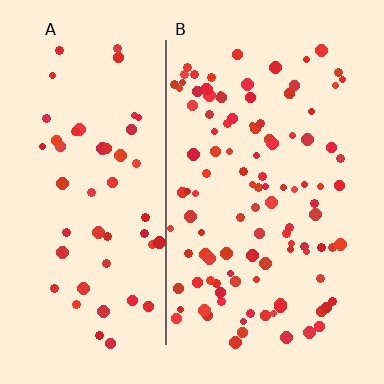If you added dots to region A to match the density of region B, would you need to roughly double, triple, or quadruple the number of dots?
Approximately double.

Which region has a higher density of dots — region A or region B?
B (the right).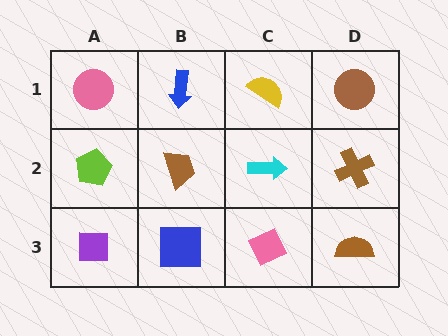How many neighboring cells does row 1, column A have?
2.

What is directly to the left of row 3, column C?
A blue square.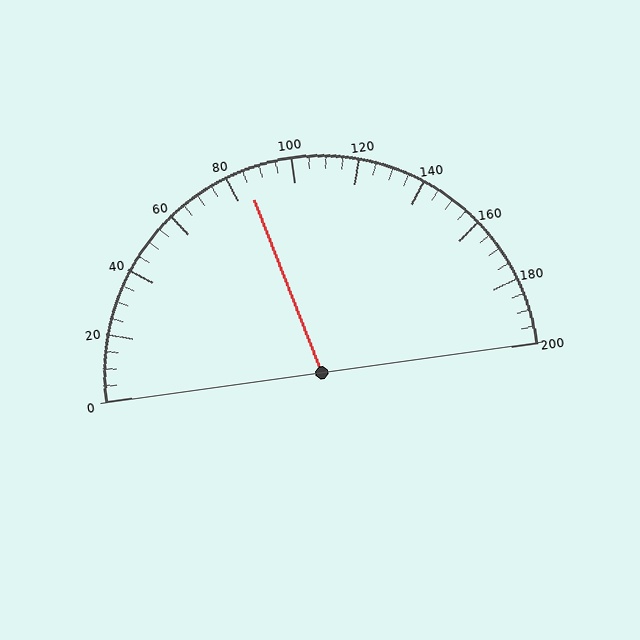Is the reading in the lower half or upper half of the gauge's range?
The reading is in the lower half of the range (0 to 200).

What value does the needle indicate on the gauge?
The needle indicates approximately 85.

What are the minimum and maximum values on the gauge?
The gauge ranges from 0 to 200.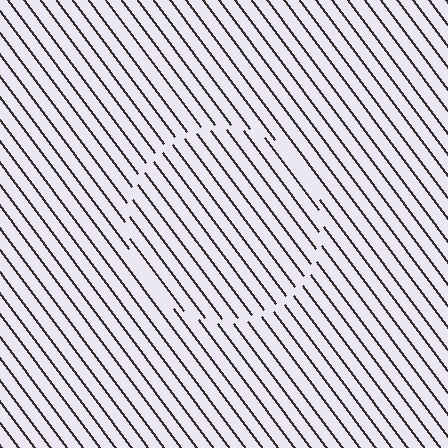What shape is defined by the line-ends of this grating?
An illusory circle. The interior of the shape contains the same grating, shifted by half a period — the contour is defined by the phase discontinuity where line-ends from the inner and outer gratings abut.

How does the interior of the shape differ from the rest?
The interior of the shape contains the same grating, shifted by half a period — the contour is defined by the phase discontinuity where line-ends from the inner and outer gratings abut.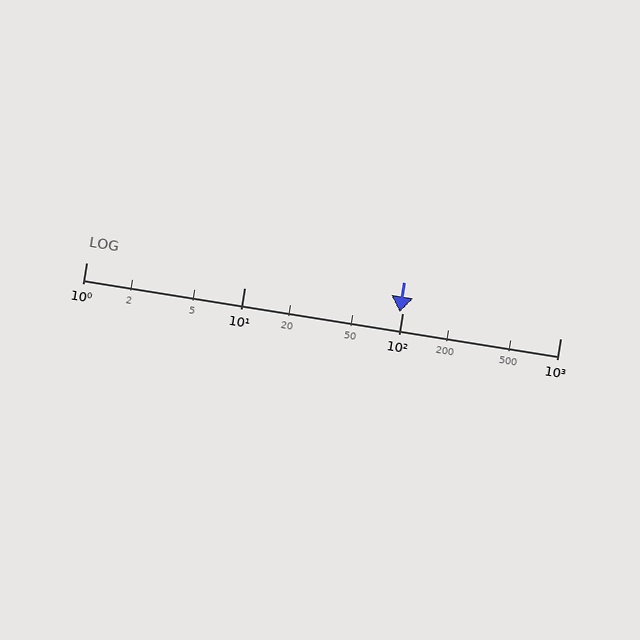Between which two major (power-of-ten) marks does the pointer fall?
The pointer is between 10 and 100.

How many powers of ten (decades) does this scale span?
The scale spans 3 decades, from 1 to 1000.